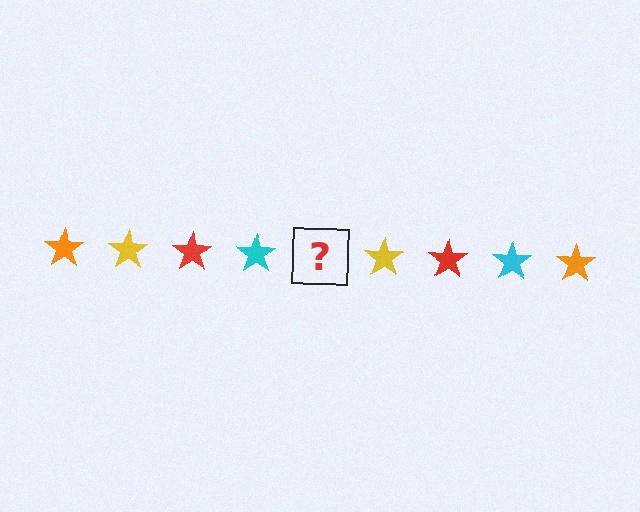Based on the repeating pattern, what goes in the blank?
The blank should be an orange star.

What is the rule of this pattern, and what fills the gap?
The rule is that the pattern cycles through orange, yellow, red, cyan stars. The gap should be filled with an orange star.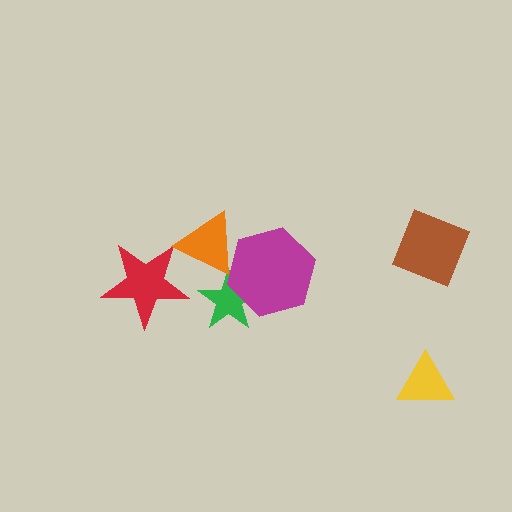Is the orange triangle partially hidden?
No, no other shape covers it.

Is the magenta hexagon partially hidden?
Yes, it is partially covered by another shape.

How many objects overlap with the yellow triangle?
0 objects overlap with the yellow triangle.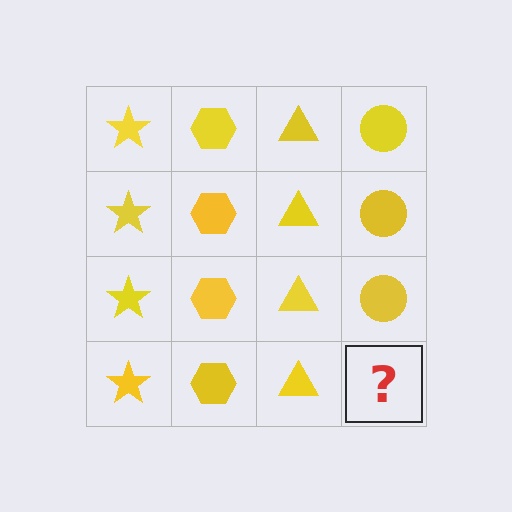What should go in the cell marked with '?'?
The missing cell should contain a yellow circle.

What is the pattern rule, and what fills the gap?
The rule is that each column has a consistent shape. The gap should be filled with a yellow circle.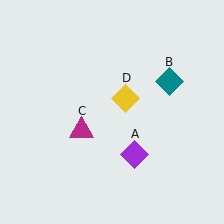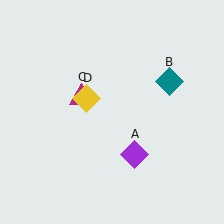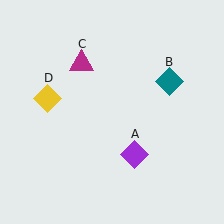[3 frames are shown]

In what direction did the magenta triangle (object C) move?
The magenta triangle (object C) moved up.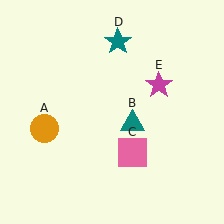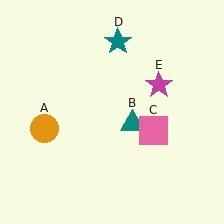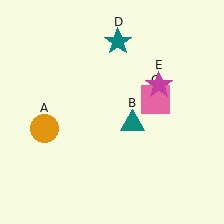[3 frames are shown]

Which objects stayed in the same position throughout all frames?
Orange circle (object A) and teal triangle (object B) and teal star (object D) and magenta star (object E) remained stationary.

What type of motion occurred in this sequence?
The pink square (object C) rotated counterclockwise around the center of the scene.